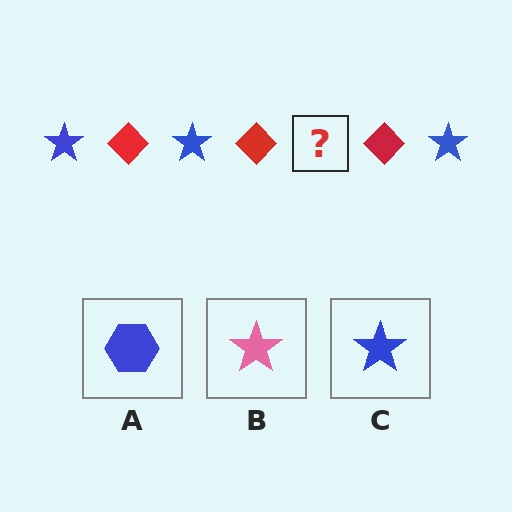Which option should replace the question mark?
Option C.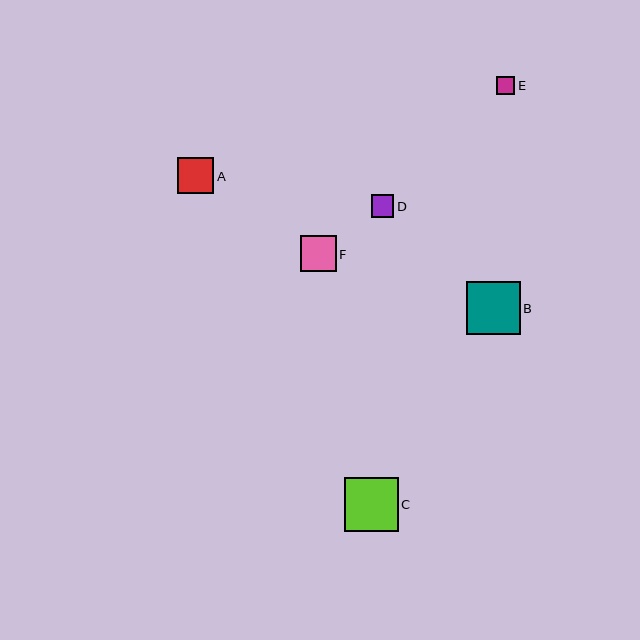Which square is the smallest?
Square E is the smallest with a size of approximately 18 pixels.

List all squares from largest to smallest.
From largest to smallest: B, C, A, F, D, E.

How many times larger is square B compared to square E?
Square B is approximately 2.9 times the size of square E.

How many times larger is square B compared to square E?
Square B is approximately 2.9 times the size of square E.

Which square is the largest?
Square B is the largest with a size of approximately 54 pixels.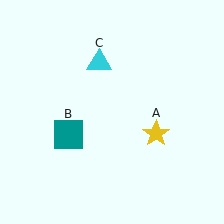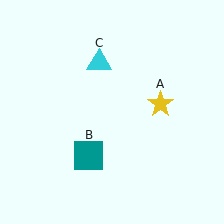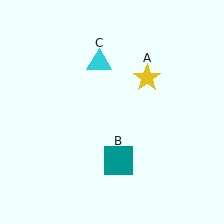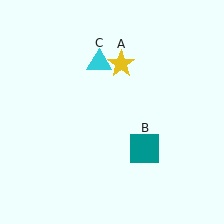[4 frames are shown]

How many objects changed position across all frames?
2 objects changed position: yellow star (object A), teal square (object B).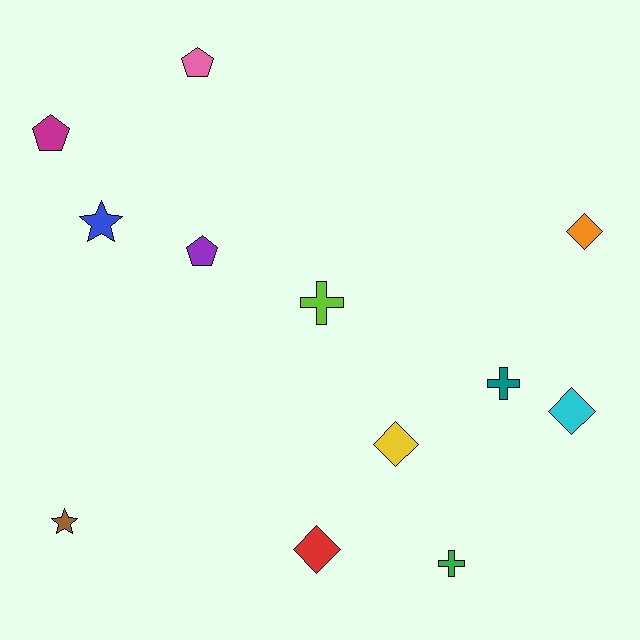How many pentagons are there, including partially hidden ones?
There are 3 pentagons.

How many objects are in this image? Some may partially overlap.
There are 12 objects.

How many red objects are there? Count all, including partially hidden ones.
There is 1 red object.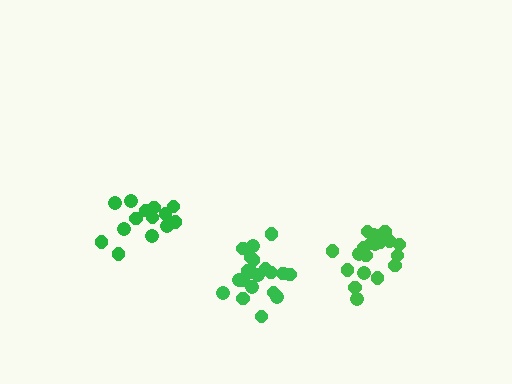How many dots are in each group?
Group 1: 14 dots, Group 2: 19 dots, Group 3: 20 dots (53 total).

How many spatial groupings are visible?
There are 3 spatial groupings.